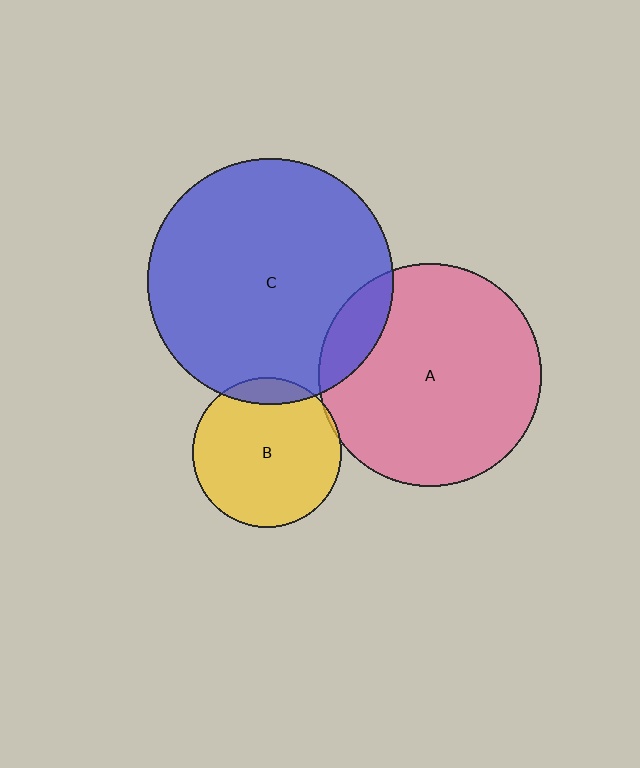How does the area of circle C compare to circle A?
Approximately 1.2 times.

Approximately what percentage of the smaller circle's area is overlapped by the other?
Approximately 10%.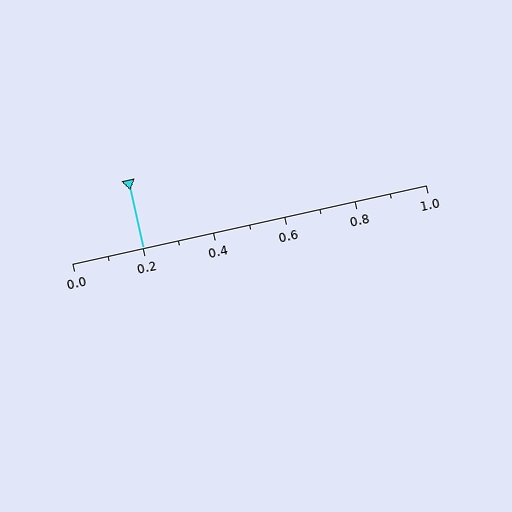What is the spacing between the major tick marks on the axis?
The major ticks are spaced 0.2 apart.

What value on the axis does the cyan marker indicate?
The marker indicates approximately 0.2.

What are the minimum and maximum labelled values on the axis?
The axis runs from 0.0 to 1.0.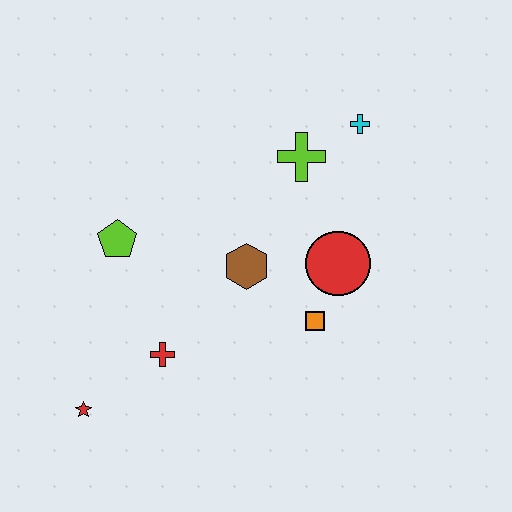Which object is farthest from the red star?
The cyan cross is farthest from the red star.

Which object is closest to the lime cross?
The cyan cross is closest to the lime cross.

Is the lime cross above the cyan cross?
No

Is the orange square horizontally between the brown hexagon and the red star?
No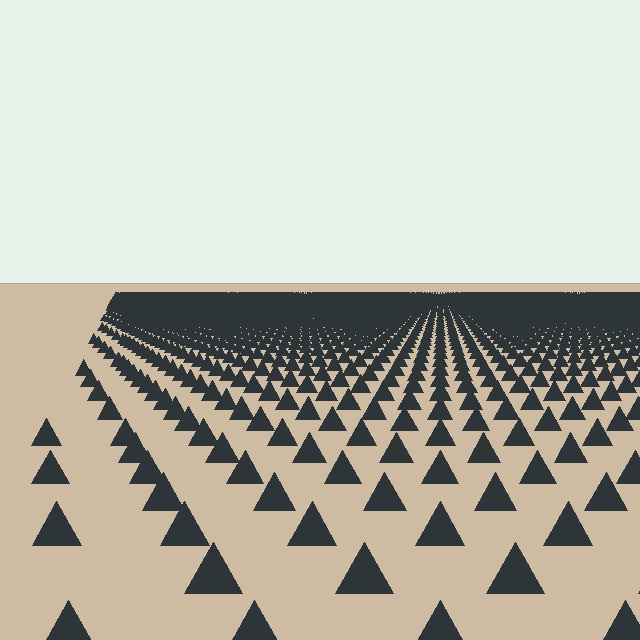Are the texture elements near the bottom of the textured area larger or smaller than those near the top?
Larger. Near the bottom, elements are closer to the viewer and appear at a bigger on-screen size.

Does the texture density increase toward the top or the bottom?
Density increases toward the top.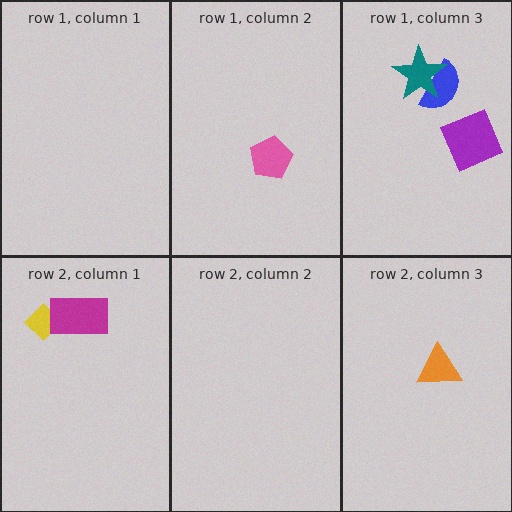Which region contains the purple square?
The row 1, column 3 region.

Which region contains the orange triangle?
The row 2, column 3 region.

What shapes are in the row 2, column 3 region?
The orange triangle.